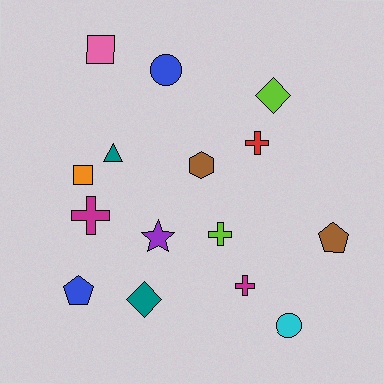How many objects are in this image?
There are 15 objects.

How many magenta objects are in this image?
There are 2 magenta objects.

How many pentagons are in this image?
There are 2 pentagons.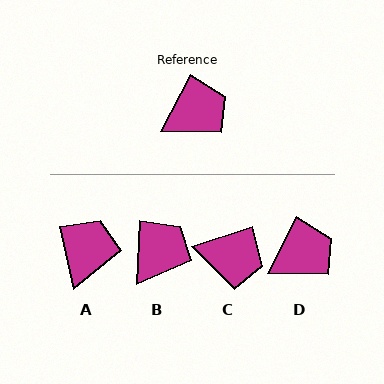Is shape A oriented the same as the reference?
No, it is off by about 40 degrees.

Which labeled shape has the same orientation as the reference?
D.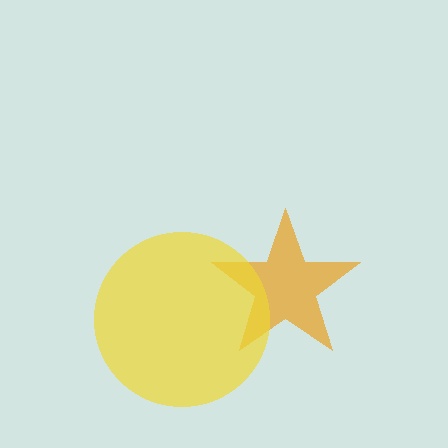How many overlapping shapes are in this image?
There are 2 overlapping shapes in the image.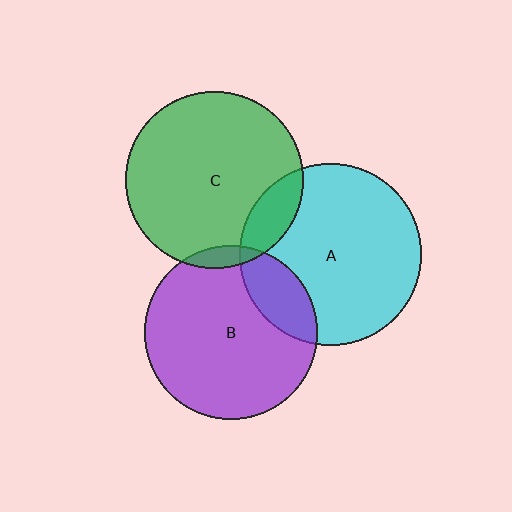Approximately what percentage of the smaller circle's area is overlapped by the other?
Approximately 5%.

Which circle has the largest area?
Circle A (cyan).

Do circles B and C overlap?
Yes.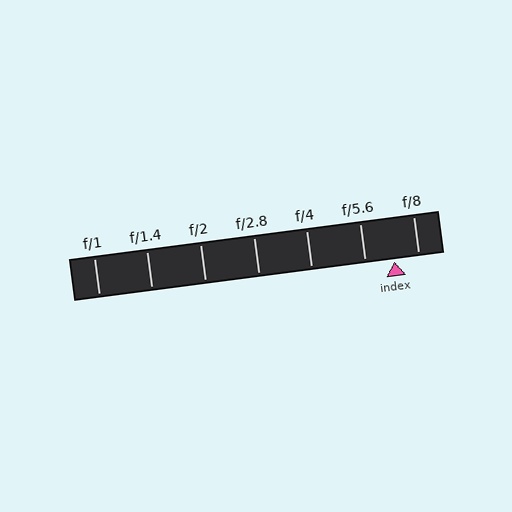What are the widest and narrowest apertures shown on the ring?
The widest aperture shown is f/1 and the narrowest is f/8.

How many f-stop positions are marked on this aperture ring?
There are 7 f-stop positions marked.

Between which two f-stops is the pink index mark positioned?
The index mark is between f/5.6 and f/8.